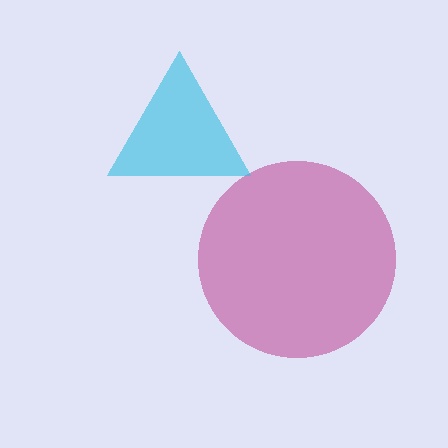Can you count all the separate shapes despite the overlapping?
Yes, there are 2 separate shapes.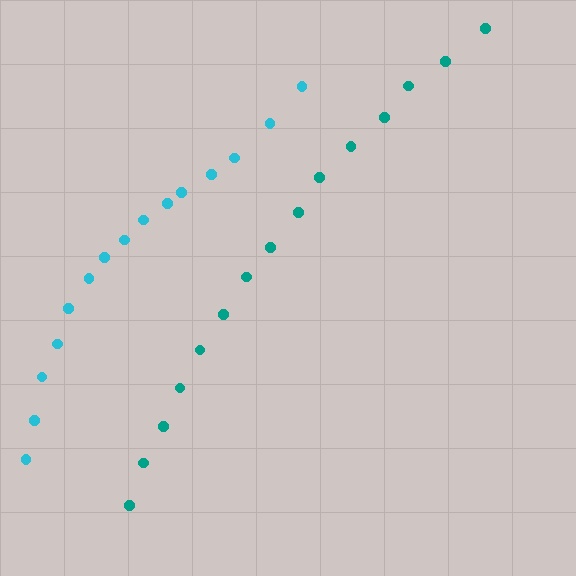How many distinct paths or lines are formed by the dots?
There are 2 distinct paths.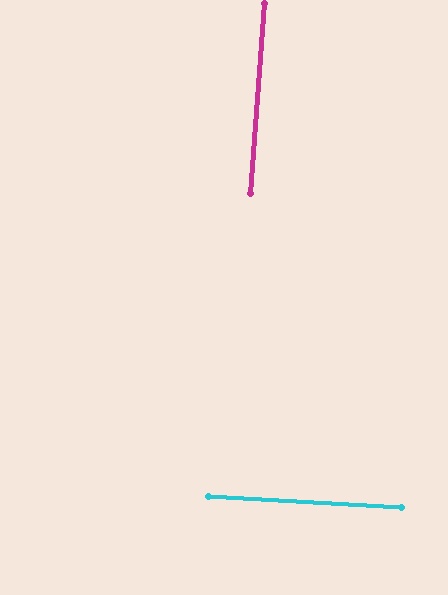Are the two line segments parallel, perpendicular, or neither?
Perpendicular — they meet at approximately 89°.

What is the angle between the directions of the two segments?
Approximately 89 degrees.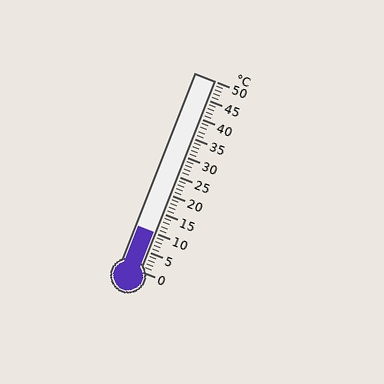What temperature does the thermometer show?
The thermometer shows approximately 10°C.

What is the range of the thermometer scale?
The thermometer scale ranges from 0°C to 50°C.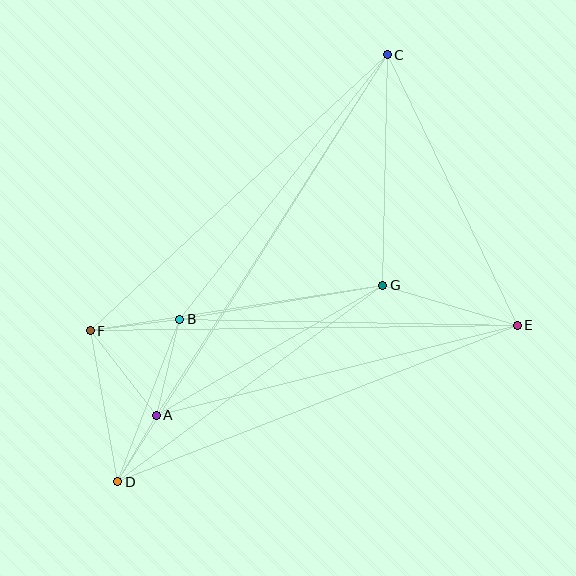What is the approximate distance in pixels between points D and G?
The distance between D and G is approximately 330 pixels.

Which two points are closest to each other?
Points A and D are closest to each other.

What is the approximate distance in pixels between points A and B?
The distance between A and B is approximately 99 pixels.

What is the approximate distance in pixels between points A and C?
The distance between A and C is approximately 428 pixels.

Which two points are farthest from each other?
Points C and D are farthest from each other.